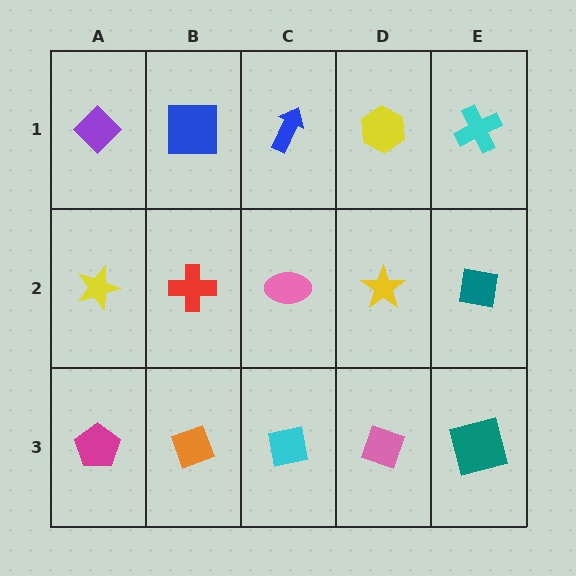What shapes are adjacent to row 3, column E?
A teal square (row 2, column E), a pink diamond (row 3, column D).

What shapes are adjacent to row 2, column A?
A purple diamond (row 1, column A), a magenta pentagon (row 3, column A), a red cross (row 2, column B).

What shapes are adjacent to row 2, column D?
A yellow hexagon (row 1, column D), a pink diamond (row 3, column D), a pink ellipse (row 2, column C), a teal square (row 2, column E).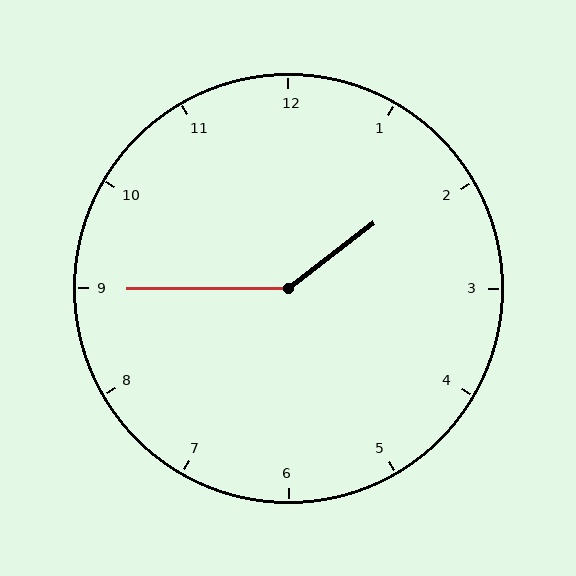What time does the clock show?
1:45.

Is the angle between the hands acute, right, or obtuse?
It is obtuse.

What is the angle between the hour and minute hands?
Approximately 142 degrees.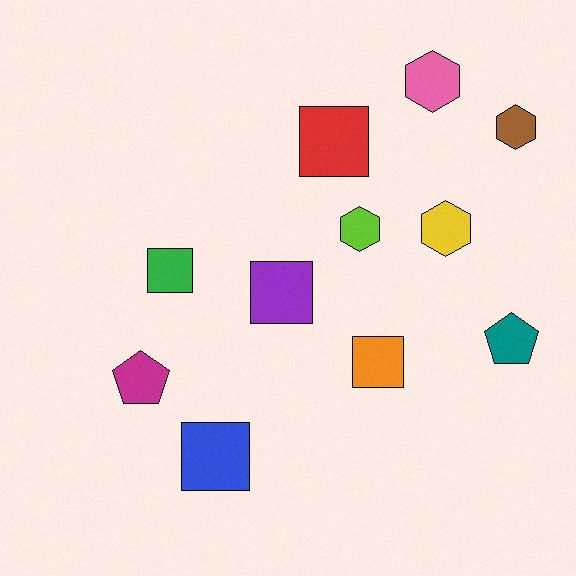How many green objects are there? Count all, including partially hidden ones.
There is 1 green object.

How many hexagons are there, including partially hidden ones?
There are 4 hexagons.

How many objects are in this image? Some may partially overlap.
There are 11 objects.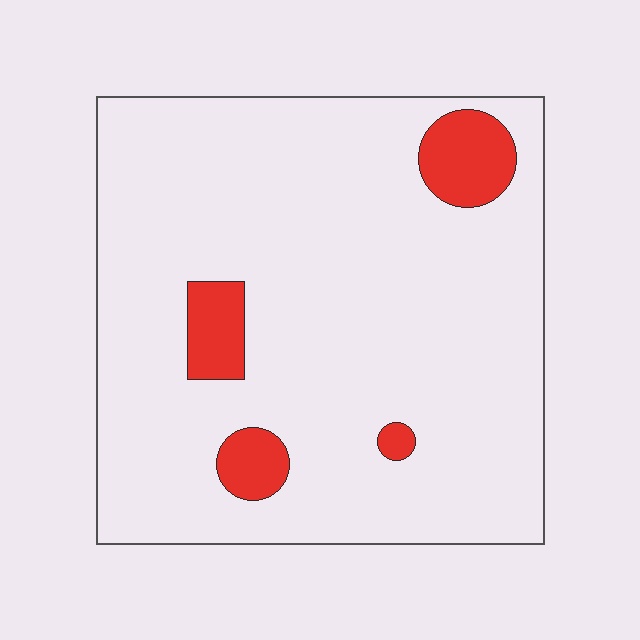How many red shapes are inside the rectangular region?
4.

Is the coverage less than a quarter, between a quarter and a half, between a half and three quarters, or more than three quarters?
Less than a quarter.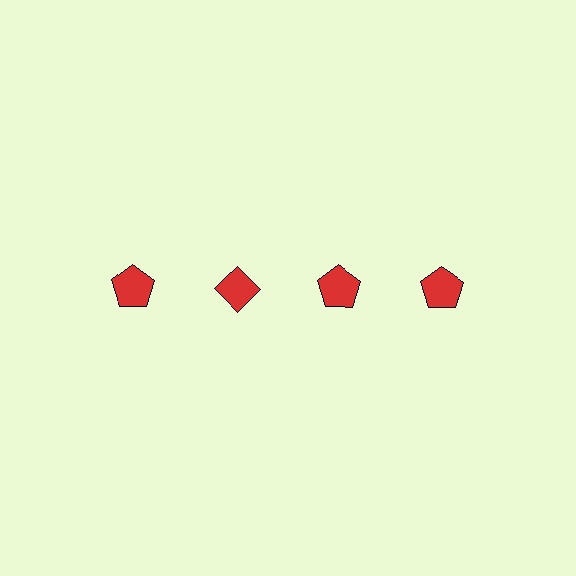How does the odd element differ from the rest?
It has a different shape: diamond instead of pentagon.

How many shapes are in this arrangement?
There are 4 shapes arranged in a grid pattern.